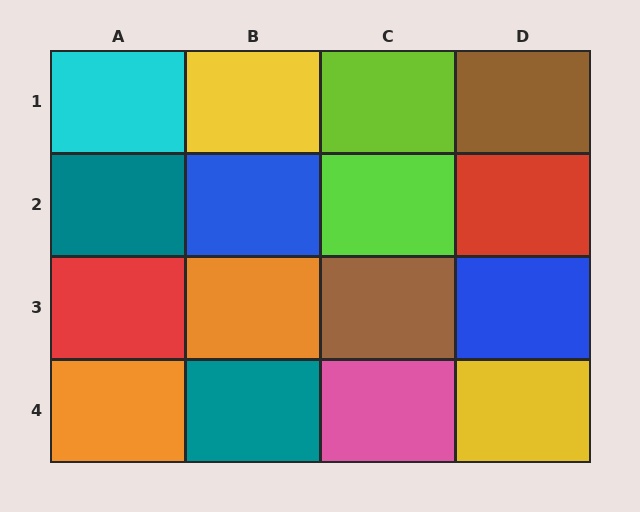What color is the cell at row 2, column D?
Red.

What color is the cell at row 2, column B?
Blue.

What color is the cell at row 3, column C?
Brown.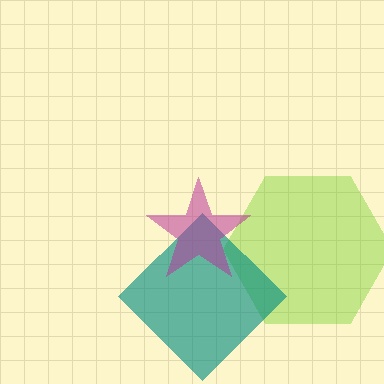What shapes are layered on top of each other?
The layered shapes are: a lime hexagon, a teal diamond, a magenta star.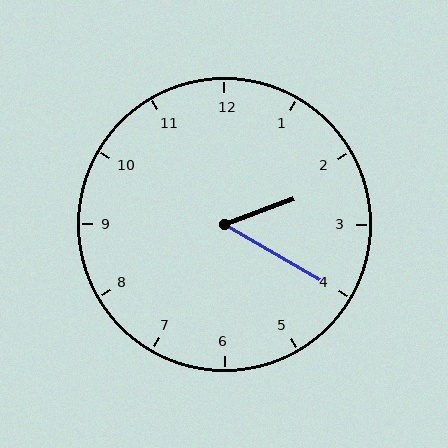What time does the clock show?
2:20.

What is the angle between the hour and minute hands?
Approximately 50 degrees.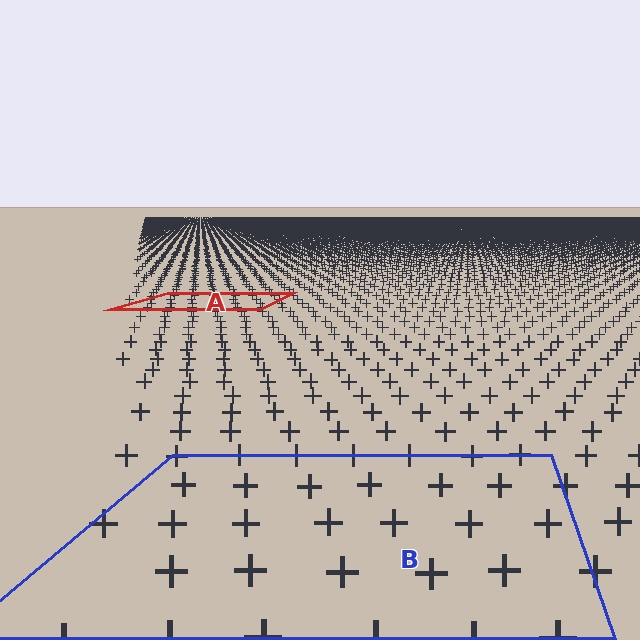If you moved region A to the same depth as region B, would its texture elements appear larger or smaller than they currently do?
They would appear larger. At a closer depth, the same texture elements are projected at a bigger on-screen size.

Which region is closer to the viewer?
Region B is closer. The texture elements there are larger and more spread out.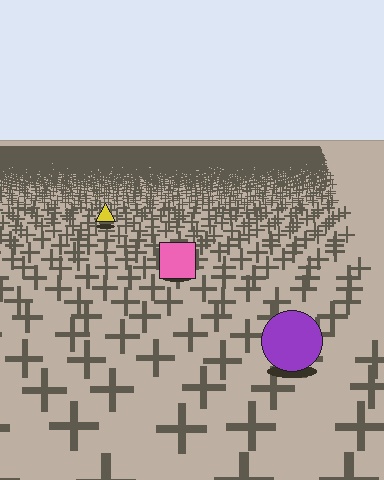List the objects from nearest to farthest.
From nearest to farthest: the purple circle, the pink square, the yellow triangle.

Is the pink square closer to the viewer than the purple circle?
No. The purple circle is closer — you can tell from the texture gradient: the ground texture is coarser near it.